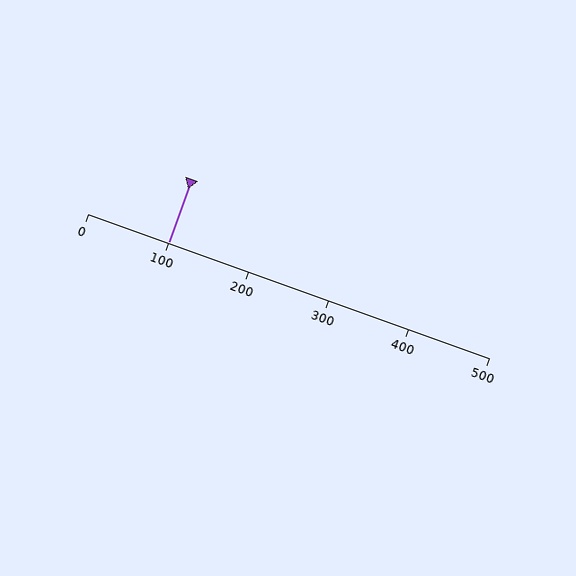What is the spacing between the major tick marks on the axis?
The major ticks are spaced 100 apart.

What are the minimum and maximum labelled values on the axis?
The axis runs from 0 to 500.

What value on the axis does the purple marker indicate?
The marker indicates approximately 100.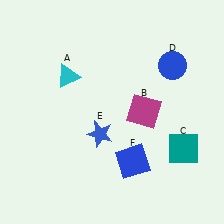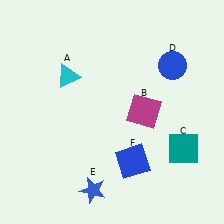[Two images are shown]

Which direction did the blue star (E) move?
The blue star (E) moved down.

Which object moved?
The blue star (E) moved down.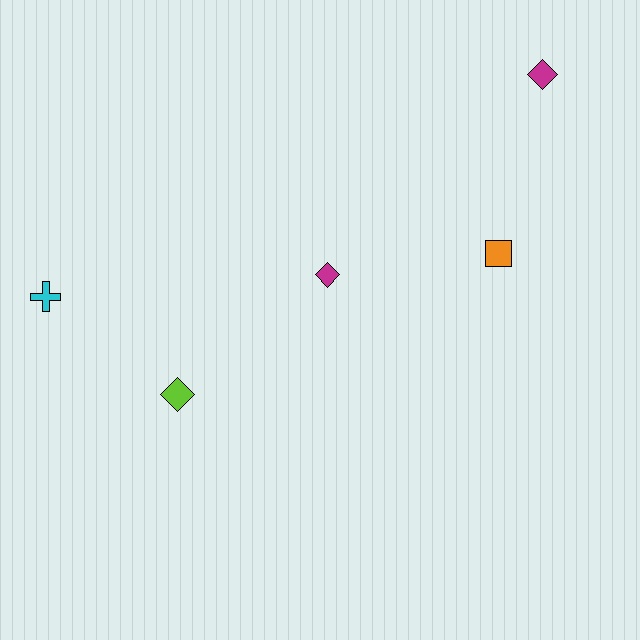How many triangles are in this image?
There are no triangles.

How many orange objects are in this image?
There is 1 orange object.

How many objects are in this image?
There are 5 objects.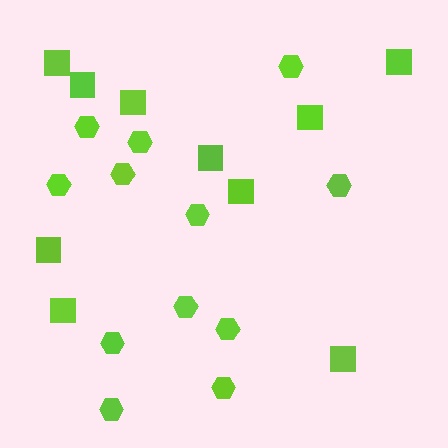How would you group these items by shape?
There are 2 groups: one group of hexagons (12) and one group of squares (10).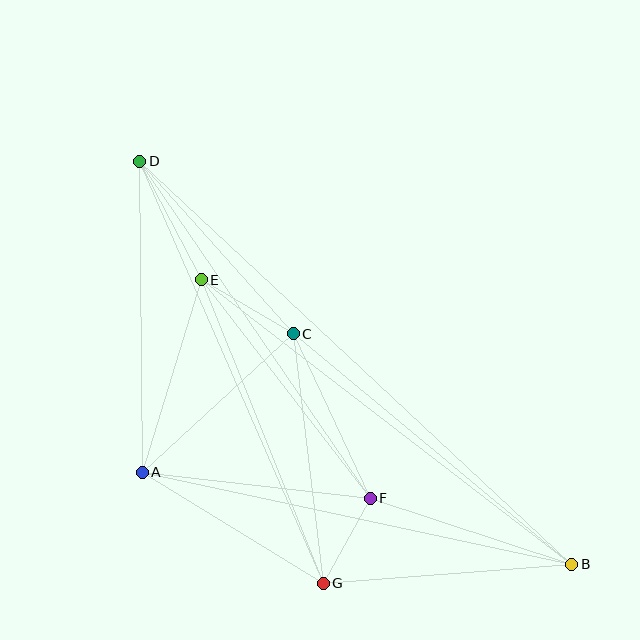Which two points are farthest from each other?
Points B and D are farthest from each other.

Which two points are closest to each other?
Points F and G are closest to each other.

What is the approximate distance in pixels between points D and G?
The distance between D and G is approximately 460 pixels.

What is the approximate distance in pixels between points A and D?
The distance between A and D is approximately 311 pixels.